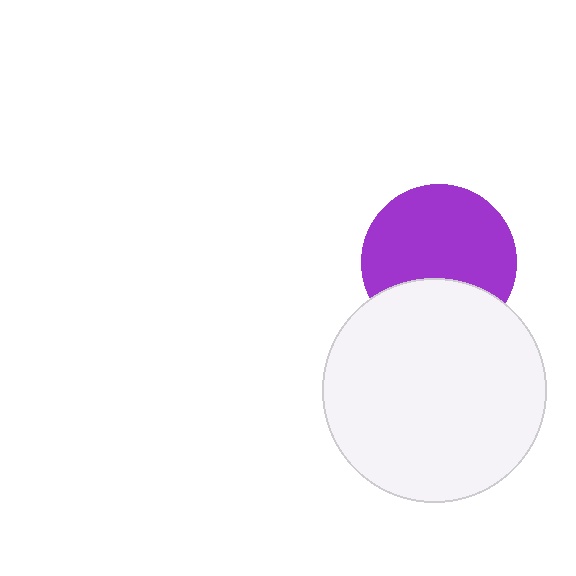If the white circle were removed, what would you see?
You would see the complete purple circle.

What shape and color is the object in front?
The object in front is a white circle.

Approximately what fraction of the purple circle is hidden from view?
Roughly 31% of the purple circle is hidden behind the white circle.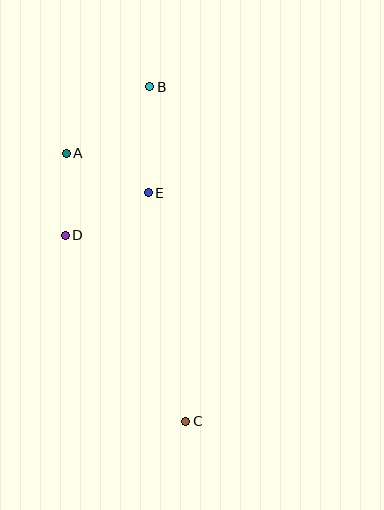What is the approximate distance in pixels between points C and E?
The distance between C and E is approximately 232 pixels.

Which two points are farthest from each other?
Points B and C are farthest from each other.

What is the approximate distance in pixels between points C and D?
The distance between C and D is approximately 222 pixels.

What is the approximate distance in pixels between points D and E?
The distance between D and E is approximately 93 pixels.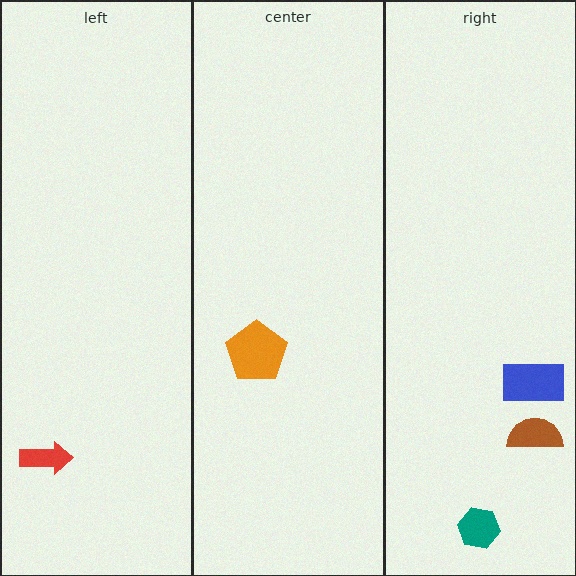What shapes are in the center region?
The orange pentagon.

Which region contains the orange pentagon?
The center region.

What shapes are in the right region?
The brown semicircle, the blue rectangle, the teal hexagon.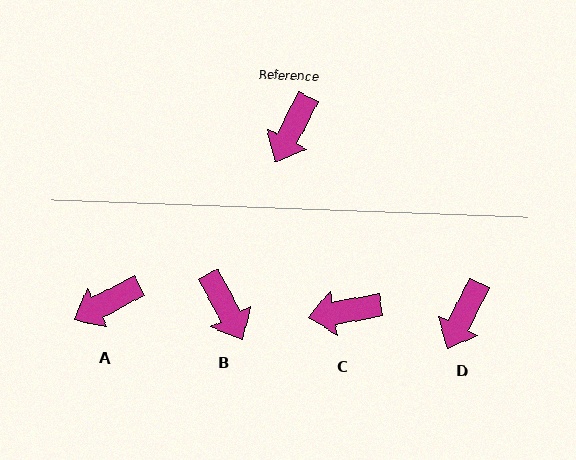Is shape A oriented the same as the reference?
No, it is off by about 36 degrees.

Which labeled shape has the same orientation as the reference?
D.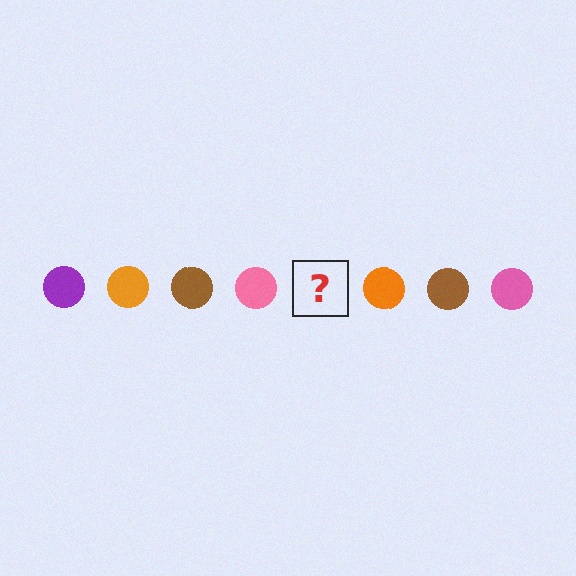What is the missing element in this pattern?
The missing element is a purple circle.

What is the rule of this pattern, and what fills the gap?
The rule is that the pattern cycles through purple, orange, brown, pink circles. The gap should be filled with a purple circle.